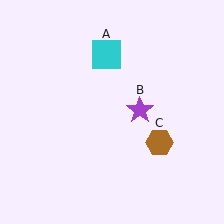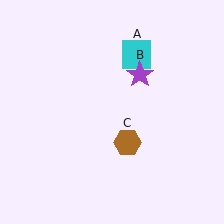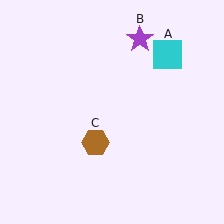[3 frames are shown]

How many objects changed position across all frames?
3 objects changed position: cyan square (object A), purple star (object B), brown hexagon (object C).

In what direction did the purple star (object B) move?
The purple star (object B) moved up.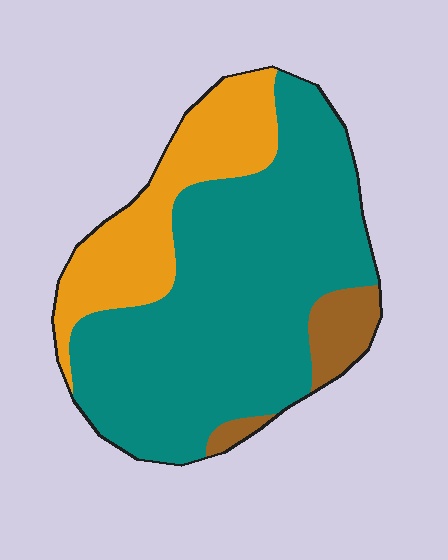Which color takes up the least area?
Brown, at roughly 10%.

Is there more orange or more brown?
Orange.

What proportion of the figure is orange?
Orange takes up about one quarter (1/4) of the figure.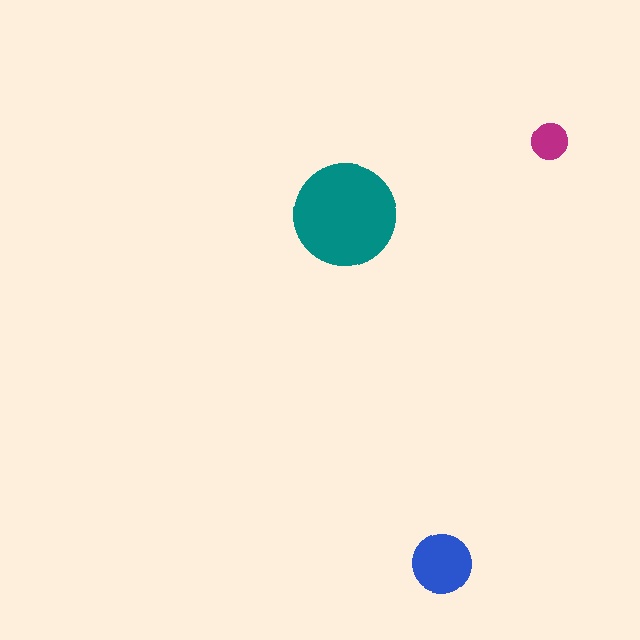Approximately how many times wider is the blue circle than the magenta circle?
About 1.5 times wider.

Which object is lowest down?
The blue circle is bottommost.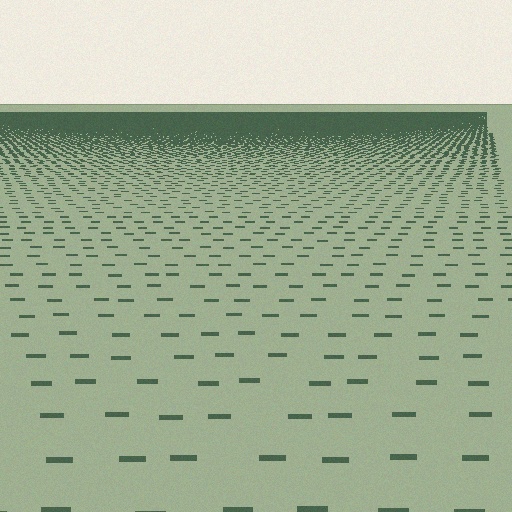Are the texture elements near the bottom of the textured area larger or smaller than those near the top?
Larger. Near the bottom, elements are closer to the viewer and appear at a bigger on-screen size.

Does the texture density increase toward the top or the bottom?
Density increases toward the top.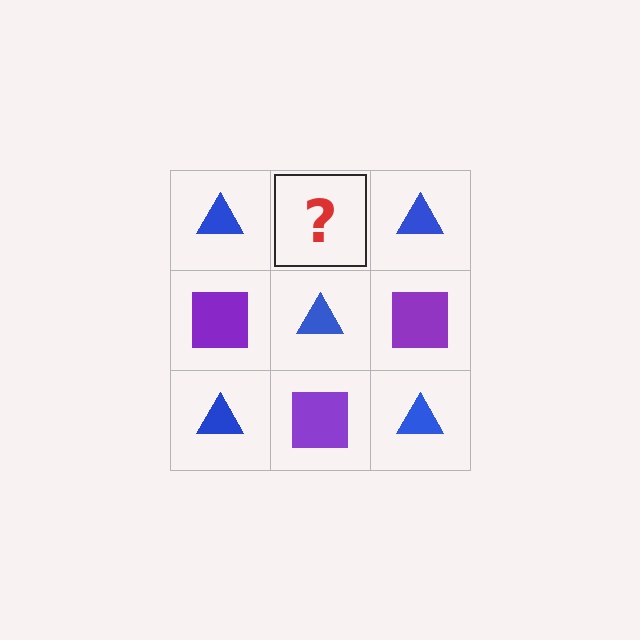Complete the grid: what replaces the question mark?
The question mark should be replaced with a purple square.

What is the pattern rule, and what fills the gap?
The rule is that it alternates blue triangle and purple square in a checkerboard pattern. The gap should be filled with a purple square.